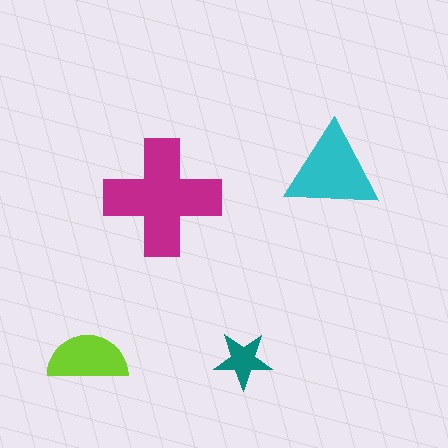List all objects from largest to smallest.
The magenta cross, the cyan triangle, the lime semicircle, the teal star.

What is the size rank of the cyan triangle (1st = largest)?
2nd.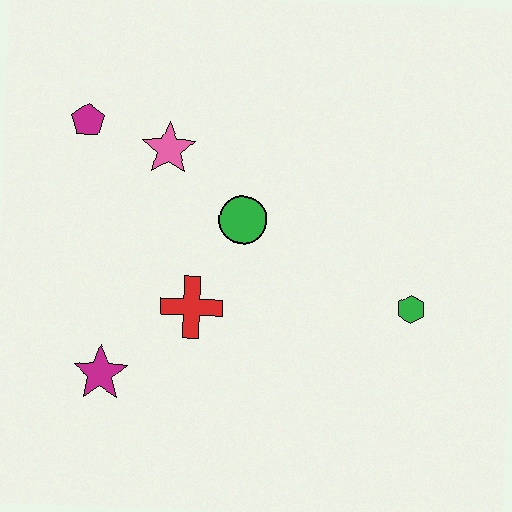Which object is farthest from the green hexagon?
The magenta pentagon is farthest from the green hexagon.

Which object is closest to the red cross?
The green circle is closest to the red cross.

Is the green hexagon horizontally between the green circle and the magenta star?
No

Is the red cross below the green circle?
Yes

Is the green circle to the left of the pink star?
No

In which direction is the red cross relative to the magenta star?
The red cross is to the right of the magenta star.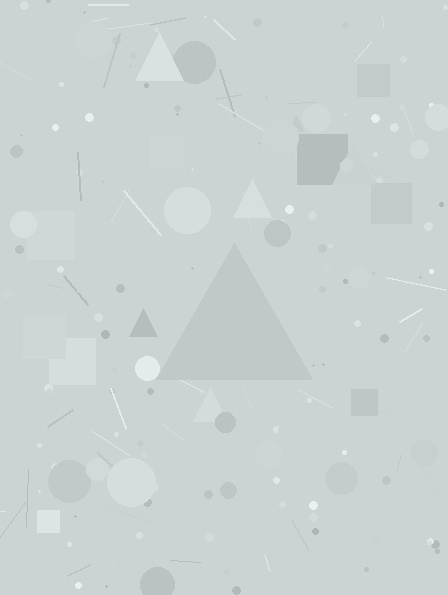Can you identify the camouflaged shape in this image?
The camouflaged shape is a triangle.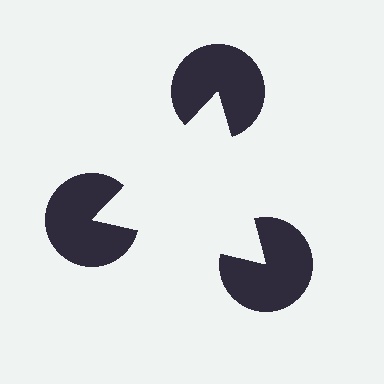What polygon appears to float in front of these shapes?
An illusory triangle — its edges are inferred from the aligned wedge cuts in the pac-man discs, not physically drawn.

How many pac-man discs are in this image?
There are 3 — one at each vertex of the illusory triangle.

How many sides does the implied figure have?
3 sides.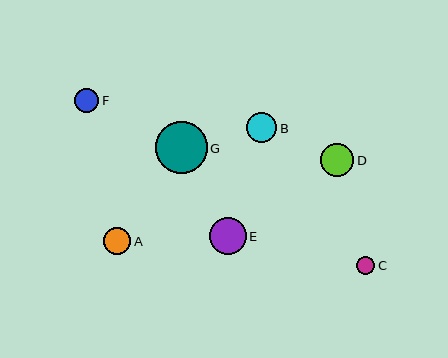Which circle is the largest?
Circle G is the largest with a size of approximately 52 pixels.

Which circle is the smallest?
Circle C is the smallest with a size of approximately 18 pixels.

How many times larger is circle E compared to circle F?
Circle E is approximately 1.5 times the size of circle F.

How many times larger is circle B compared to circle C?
Circle B is approximately 1.7 times the size of circle C.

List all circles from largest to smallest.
From largest to smallest: G, E, D, B, A, F, C.